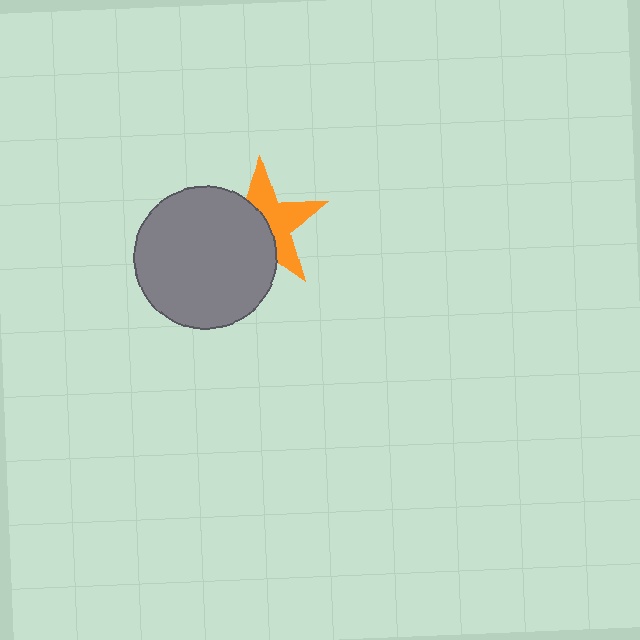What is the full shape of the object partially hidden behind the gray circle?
The partially hidden object is an orange star.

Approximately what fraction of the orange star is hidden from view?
Roughly 50% of the orange star is hidden behind the gray circle.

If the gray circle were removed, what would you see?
You would see the complete orange star.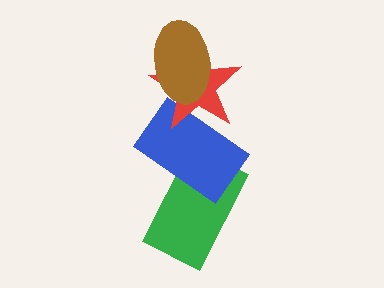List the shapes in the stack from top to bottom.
From top to bottom: the brown ellipse, the red star, the blue rectangle, the green rectangle.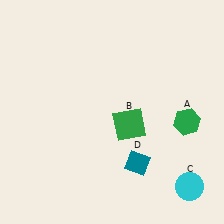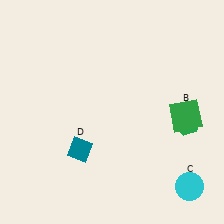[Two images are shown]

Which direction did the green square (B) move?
The green square (B) moved right.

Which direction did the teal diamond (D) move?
The teal diamond (D) moved left.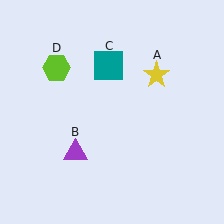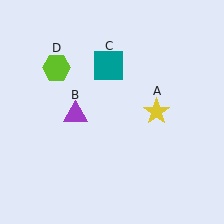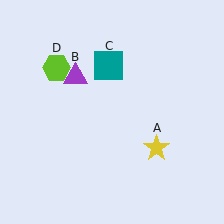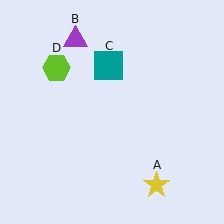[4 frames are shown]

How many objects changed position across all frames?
2 objects changed position: yellow star (object A), purple triangle (object B).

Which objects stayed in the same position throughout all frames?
Teal square (object C) and lime hexagon (object D) remained stationary.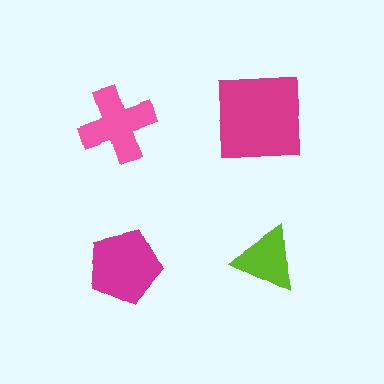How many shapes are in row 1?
2 shapes.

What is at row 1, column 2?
A magenta square.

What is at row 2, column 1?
A magenta pentagon.